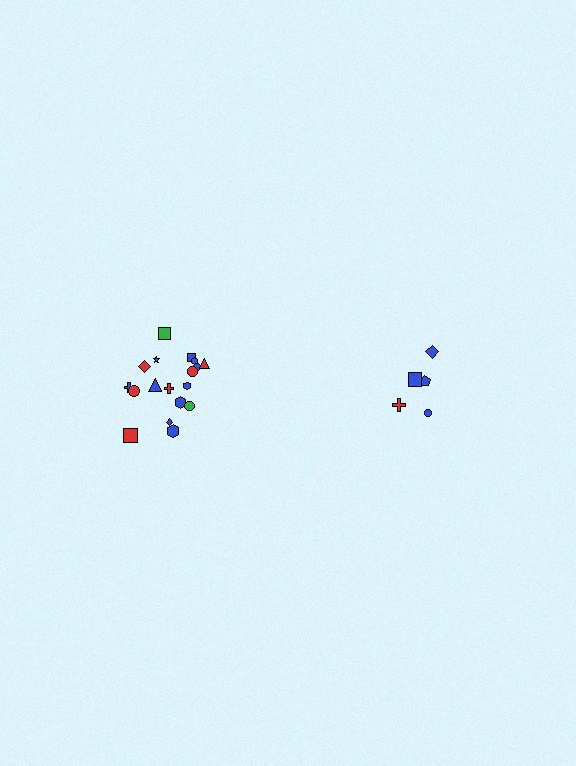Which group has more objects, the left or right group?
The left group.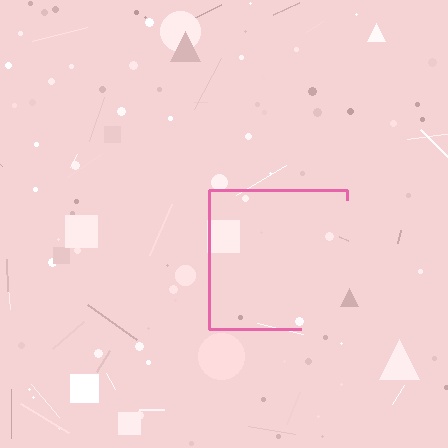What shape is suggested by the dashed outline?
The dashed outline suggests a square.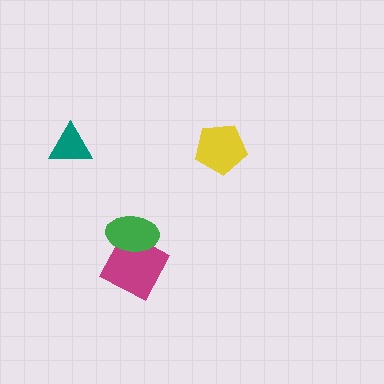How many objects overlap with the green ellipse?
1 object overlaps with the green ellipse.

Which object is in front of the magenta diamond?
The green ellipse is in front of the magenta diamond.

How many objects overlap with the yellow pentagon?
0 objects overlap with the yellow pentagon.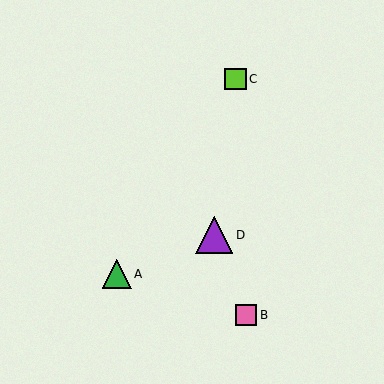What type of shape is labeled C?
Shape C is a lime square.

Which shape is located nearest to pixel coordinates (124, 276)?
The green triangle (labeled A) at (117, 274) is nearest to that location.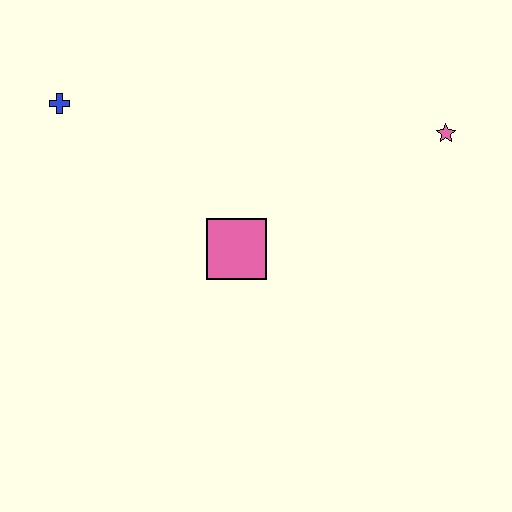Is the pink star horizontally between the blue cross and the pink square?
No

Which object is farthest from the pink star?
The blue cross is farthest from the pink star.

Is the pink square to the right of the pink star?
No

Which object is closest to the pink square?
The blue cross is closest to the pink square.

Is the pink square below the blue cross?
Yes